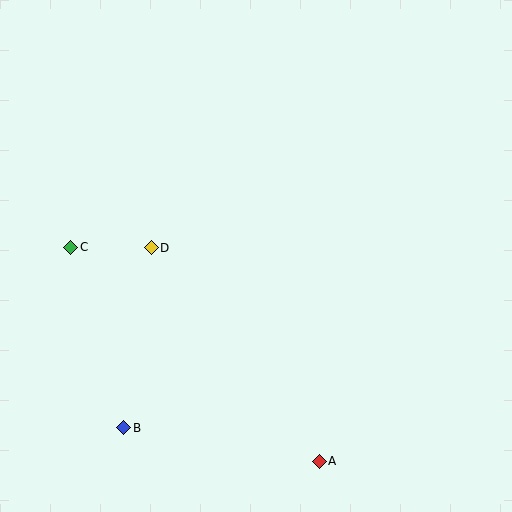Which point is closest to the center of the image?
Point D at (151, 248) is closest to the center.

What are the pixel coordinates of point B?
Point B is at (124, 428).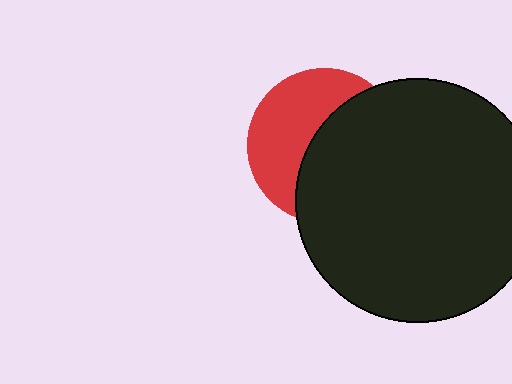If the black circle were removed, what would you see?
You would see the complete red circle.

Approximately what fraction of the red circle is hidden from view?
Roughly 55% of the red circle is hidden behind the black circle.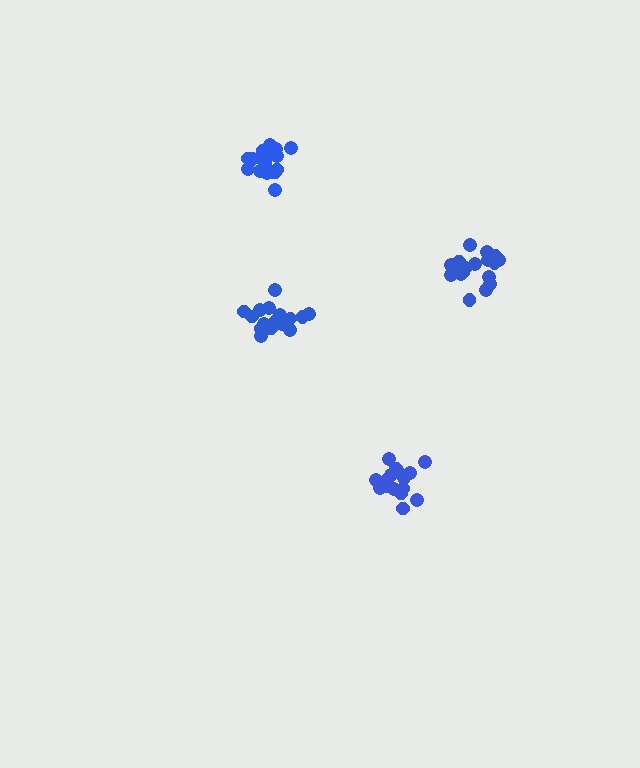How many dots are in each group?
Group 1: 18 dots, Group 2: 18 dots, Group 3: 16 dots, Group 4: 19 dots (71 total).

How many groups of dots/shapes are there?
There are 4 groups.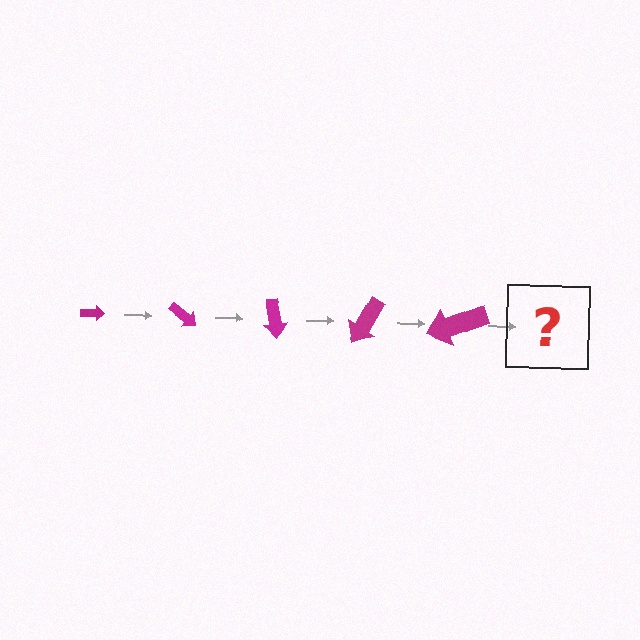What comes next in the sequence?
The next element should be an arrow, larger than the previous one and rotated 200 degrees from the start.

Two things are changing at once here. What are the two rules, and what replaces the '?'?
The two rules are that the arrow grows larger each step and it rotates 40 degrees each step. The '?' should be an arrow, larger than the previous one and rotated 200 degrees from the start.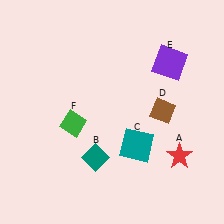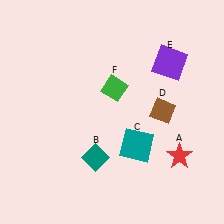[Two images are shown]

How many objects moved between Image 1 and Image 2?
1 object moved between the two images.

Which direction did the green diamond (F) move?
The green diamond (F) moved right.